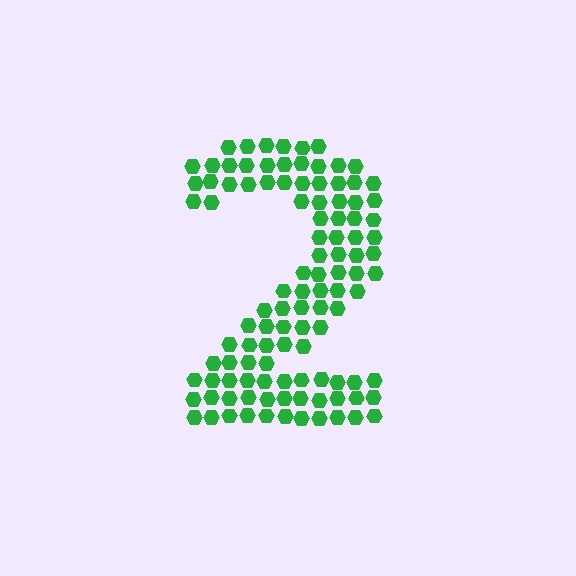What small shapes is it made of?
It is made of small hexagons.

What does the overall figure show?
The overall figure shows the digit 2.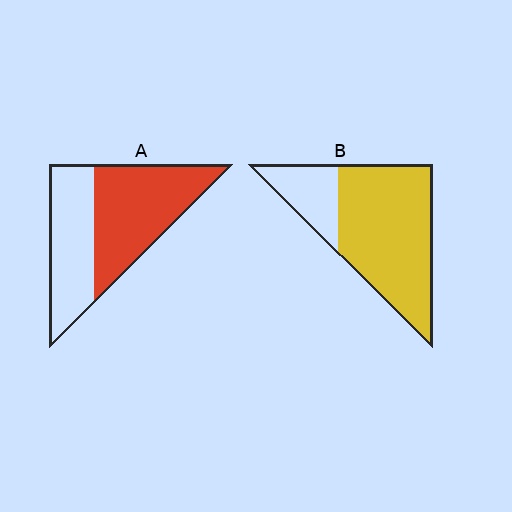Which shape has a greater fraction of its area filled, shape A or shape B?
Shape B.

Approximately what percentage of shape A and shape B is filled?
A is approximately 55% and B is approximately 75%.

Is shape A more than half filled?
Yes.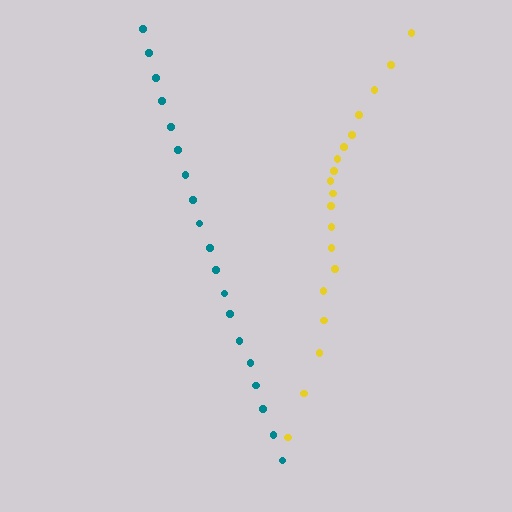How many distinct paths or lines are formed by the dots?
There are 2 distinct paths.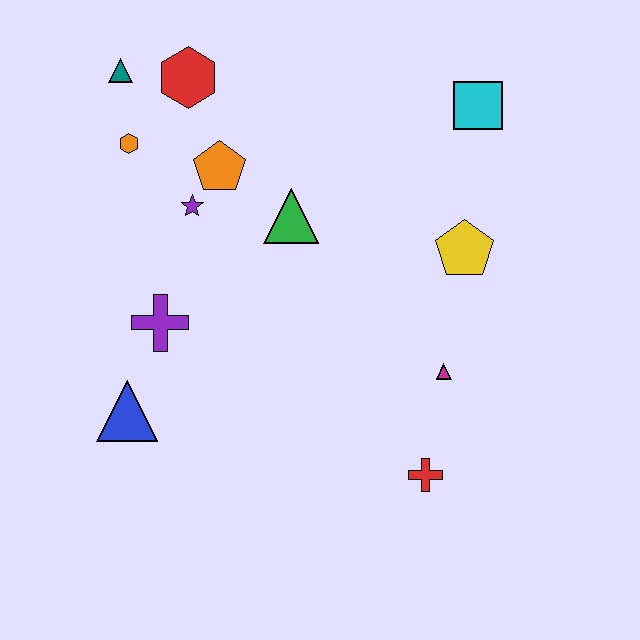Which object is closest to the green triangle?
The orange pentagon is closest to the green triangle.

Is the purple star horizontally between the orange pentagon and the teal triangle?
Yes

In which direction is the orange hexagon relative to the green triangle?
The orange hexagon is to the left of the green triangle.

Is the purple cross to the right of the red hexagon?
No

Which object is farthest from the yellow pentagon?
The teal triangle is farthest from the yellow pentagon.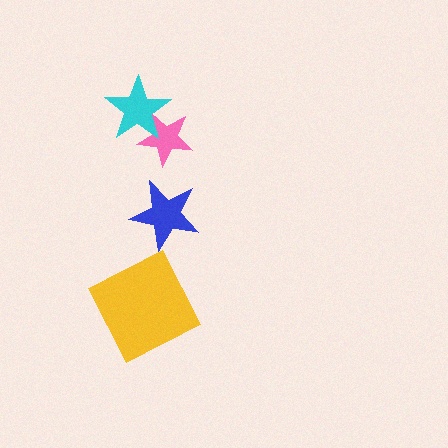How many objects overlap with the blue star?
0 objects overlap with the blue star.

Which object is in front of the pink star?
The cyan star is in front of the pink star.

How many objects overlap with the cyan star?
1 object overlaps with the cyan star.